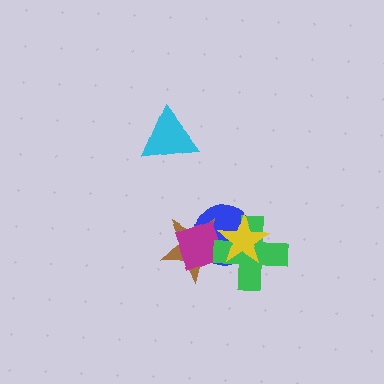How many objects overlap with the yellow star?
4 objects overlap with the yellow star.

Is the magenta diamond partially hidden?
Yes, it is partially covered by another shape.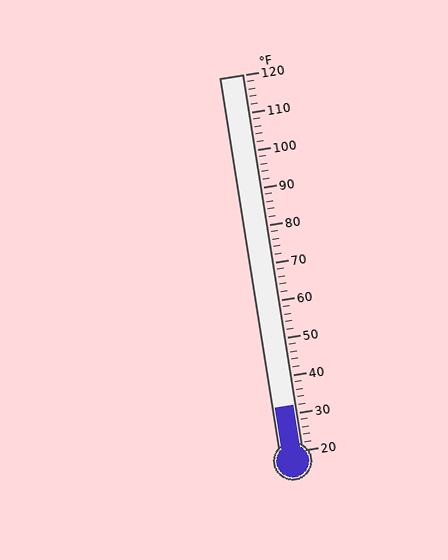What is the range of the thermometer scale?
The thermometer scale ranges from 20°F to 120°F.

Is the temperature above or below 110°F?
The temperature is below 110°F.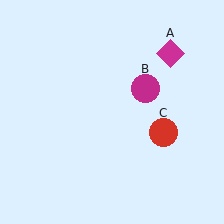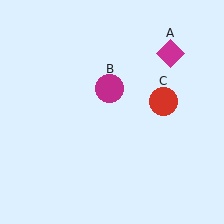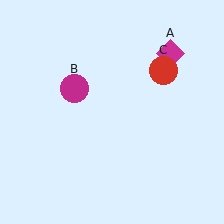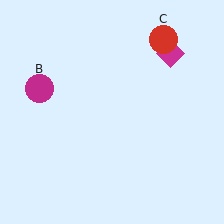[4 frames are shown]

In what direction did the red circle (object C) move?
The red circle (object C) moved up.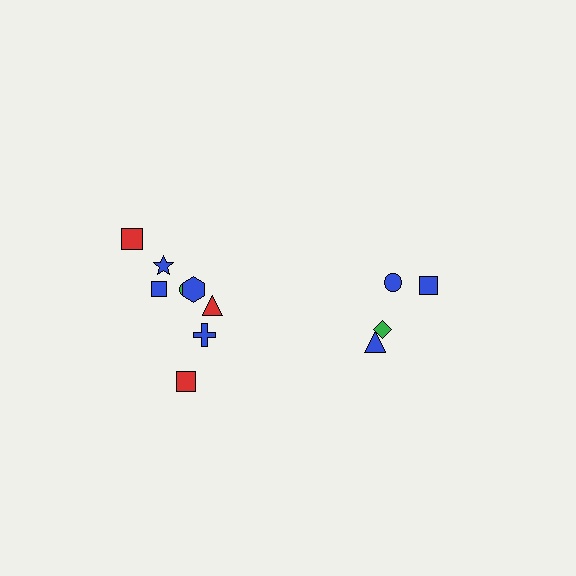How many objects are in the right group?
There are 4 objects.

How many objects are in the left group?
There are 8 objects.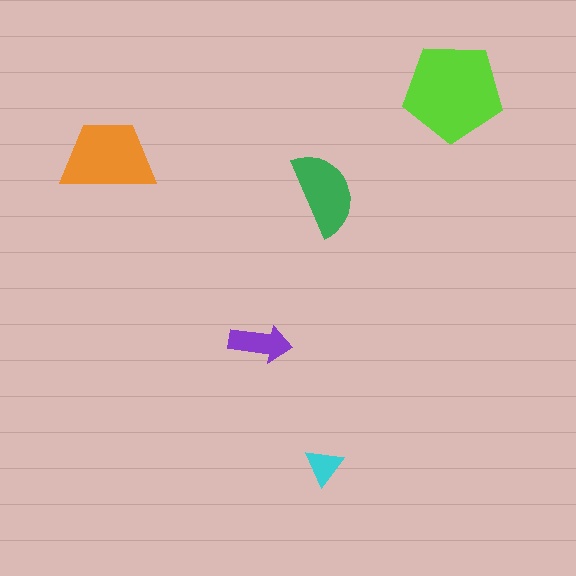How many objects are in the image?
There are 5 objects in the image.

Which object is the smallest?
The cyan triangle.